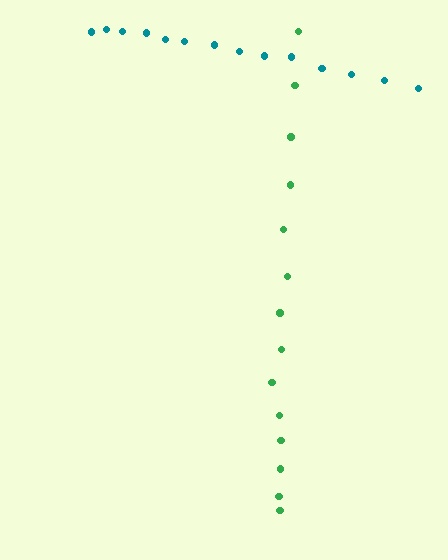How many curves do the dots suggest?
There are 2 distinct paths.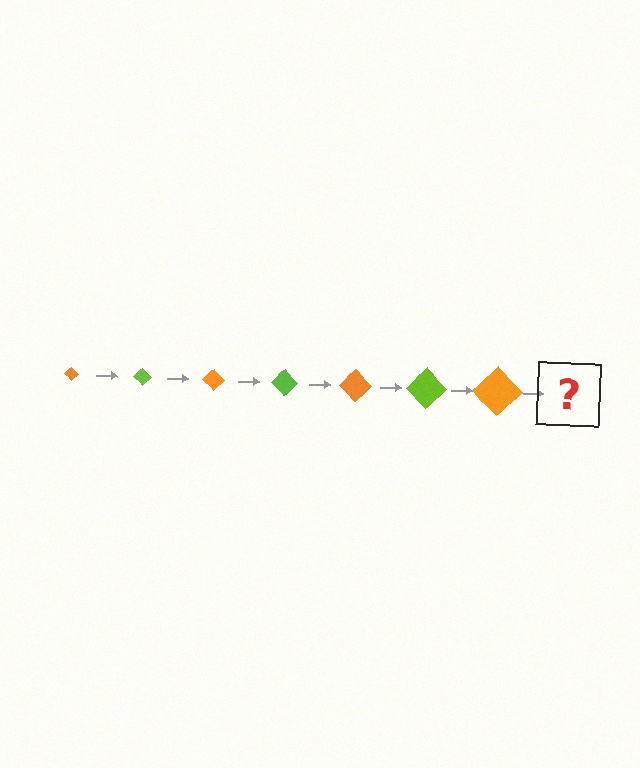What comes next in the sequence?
The next element should be a lime diamond, larger than the previous one.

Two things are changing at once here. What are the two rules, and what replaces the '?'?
The two rules are that the diamond grows larger each step and the color cycles through orange and lime. The '?' should be a lime diamond, larger than the previous one.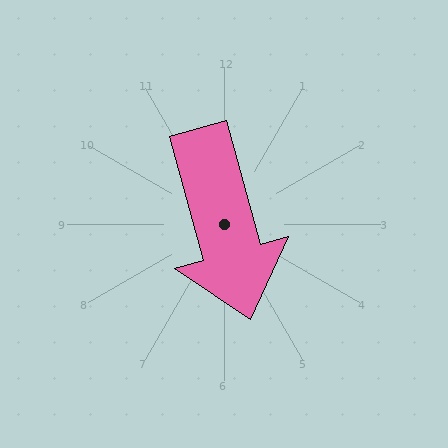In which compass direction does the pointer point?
South.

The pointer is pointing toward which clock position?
Roughly 5 o'clock.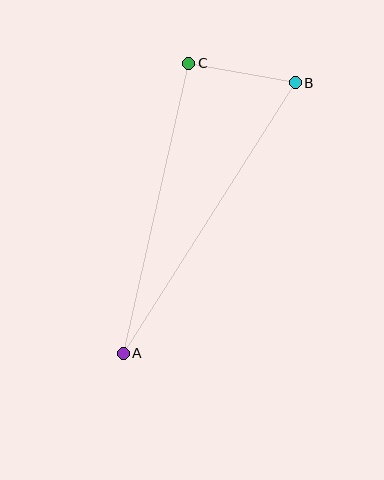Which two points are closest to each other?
Points B and C are closest to each other.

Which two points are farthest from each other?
Points A and B are farthest from each other.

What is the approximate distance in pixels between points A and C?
The distance between A and C is approximately 297 pixels.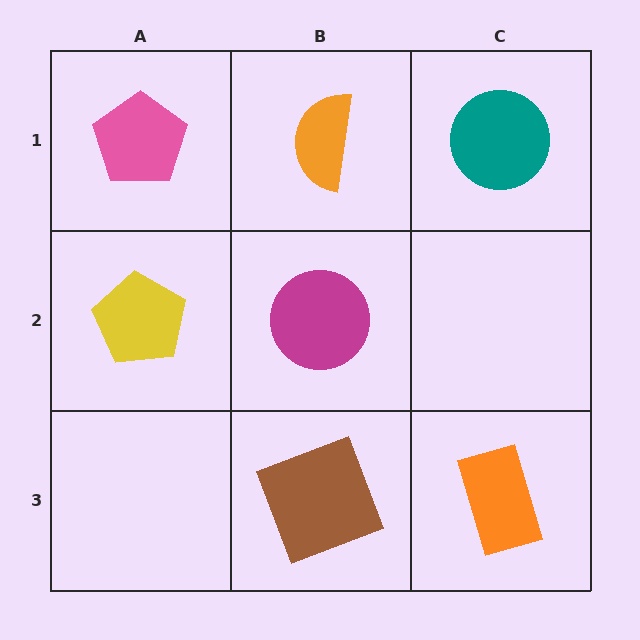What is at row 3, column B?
A brown square.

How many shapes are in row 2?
2 shapes.